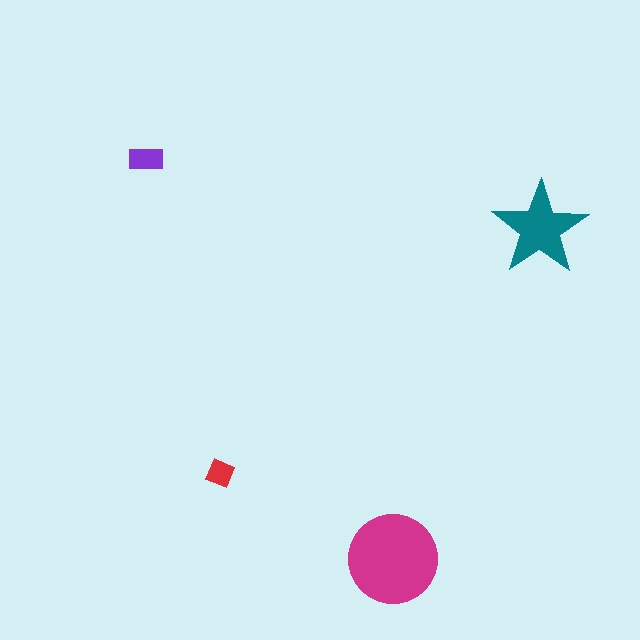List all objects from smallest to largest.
The red diamond, the purple rectangle, the teal star, the magenta circle.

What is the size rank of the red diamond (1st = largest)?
4th.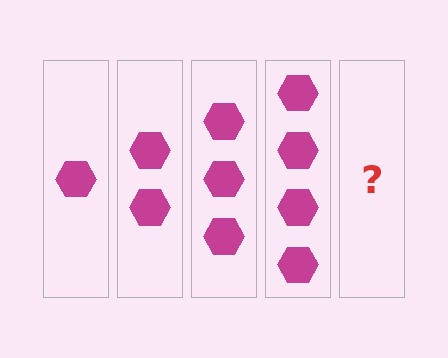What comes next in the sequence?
The next element should be 5 hexagons.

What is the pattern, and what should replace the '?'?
The pattern is that each step adds one more hexagon. The '?' should be 5 hexagons.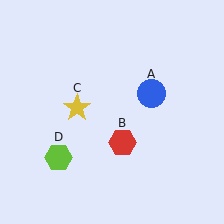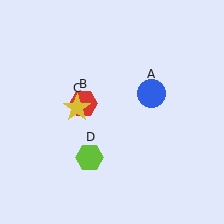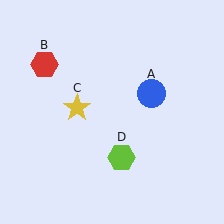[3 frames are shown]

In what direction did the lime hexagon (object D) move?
The lime hexagon (object D) moved right.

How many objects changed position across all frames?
2 objects changed position: red hexagon (object B), lime hexagon (object D).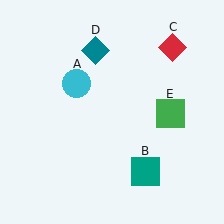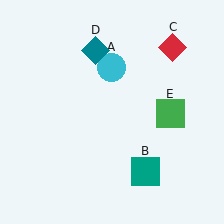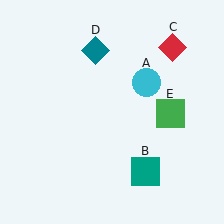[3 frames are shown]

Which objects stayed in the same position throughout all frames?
Teal square (object B) and red diamond (object C) and teal diamond (object D) and green square (object E) remained stationary.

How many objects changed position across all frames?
1 object changed position: cyan circle (object A).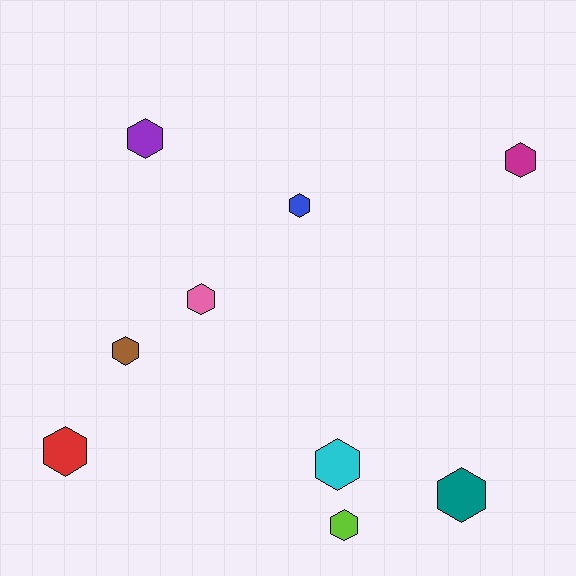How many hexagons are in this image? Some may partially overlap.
There are 9 hexagons.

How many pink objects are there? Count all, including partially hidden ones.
There is 1 pink object.